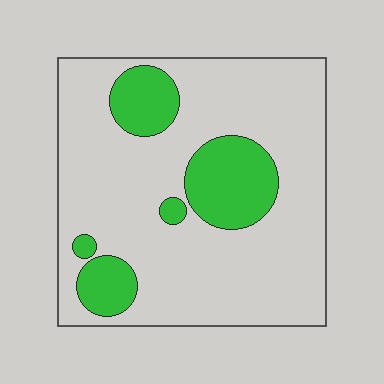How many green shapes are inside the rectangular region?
5.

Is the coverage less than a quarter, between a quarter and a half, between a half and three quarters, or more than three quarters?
Less than a quarter.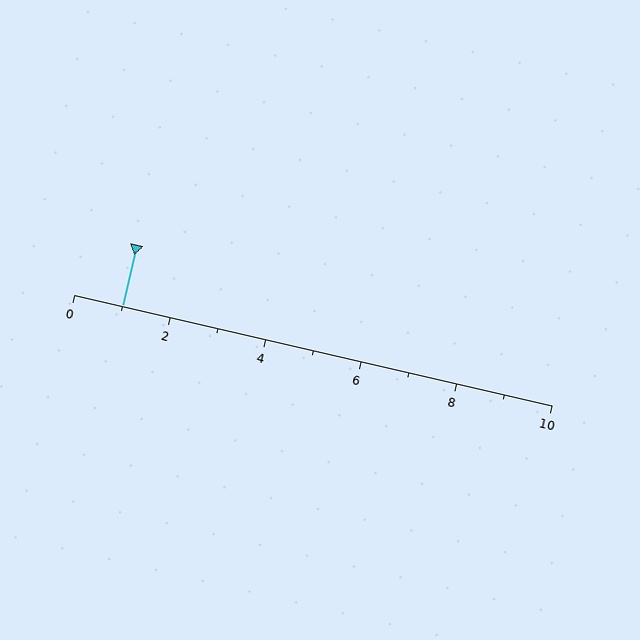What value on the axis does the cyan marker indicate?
The marker indicates approximately 1.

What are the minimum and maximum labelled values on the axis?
The axis runs from 0 to 10.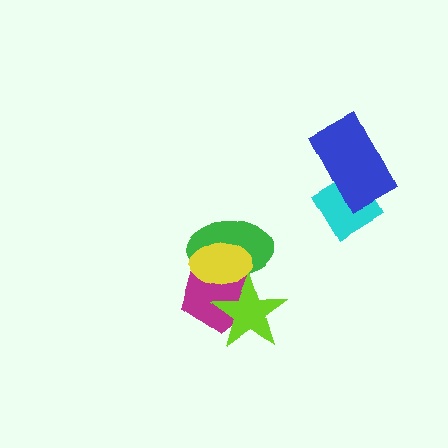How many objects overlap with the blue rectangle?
1 object overlaps with the blue rectangle.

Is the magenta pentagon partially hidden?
Yes, it is partially covered by another shape.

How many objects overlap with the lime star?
3 objects overlap with the lime star.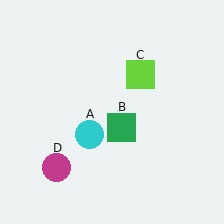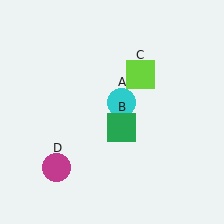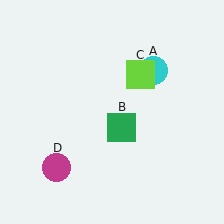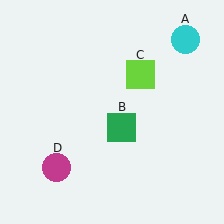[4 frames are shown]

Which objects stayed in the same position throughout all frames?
Green square (object B) and lime square (object C) and magenta circle (object D) remained stationary.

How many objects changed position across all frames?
1 object changed position: cyan circle (object A).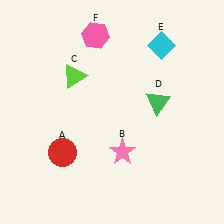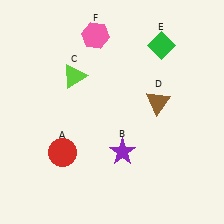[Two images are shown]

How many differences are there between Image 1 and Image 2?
There are 3 differences between the two images.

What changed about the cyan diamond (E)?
In Image 1, E is cyan. In Image 2, it changed to green.